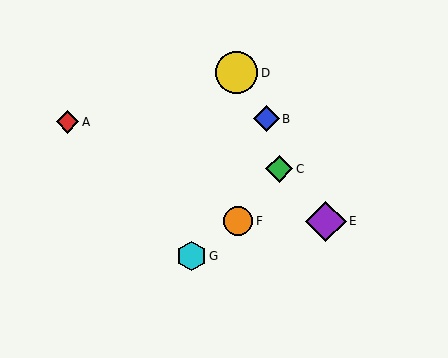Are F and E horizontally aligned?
Yes, both are at y≈221.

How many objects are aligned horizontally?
2 objects (E, F) are aligned horizontally.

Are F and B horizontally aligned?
No, F is at y≈221 and B is at y≈119.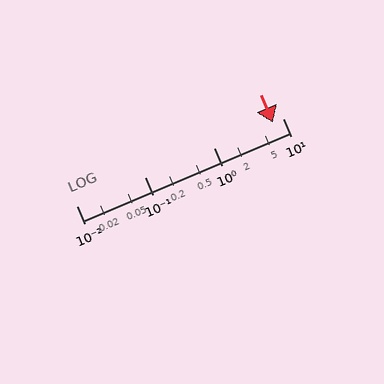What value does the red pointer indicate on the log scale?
The pointer indicates approximately 7.3.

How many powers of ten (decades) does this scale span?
The scale spans 3 decades, from 0.01 to 10.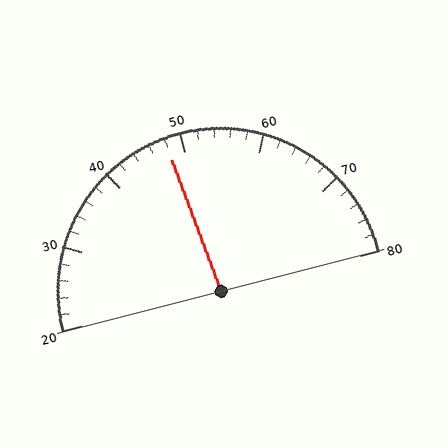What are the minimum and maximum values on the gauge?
The gauge ranges from 20 to 80.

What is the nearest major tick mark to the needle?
The nearest major tick mark is 50.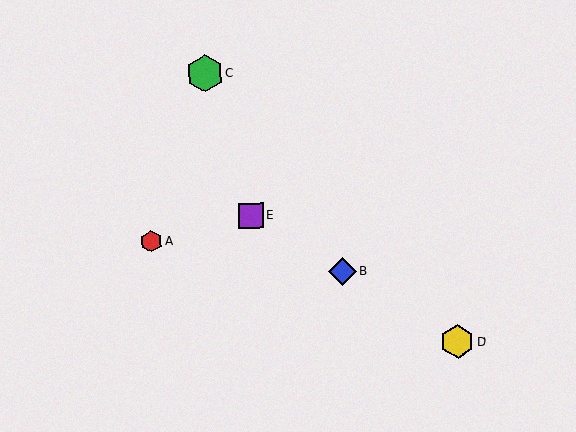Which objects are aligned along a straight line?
Objects B, D, E are aligned along a straight line.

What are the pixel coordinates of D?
Object D is at (457, 342).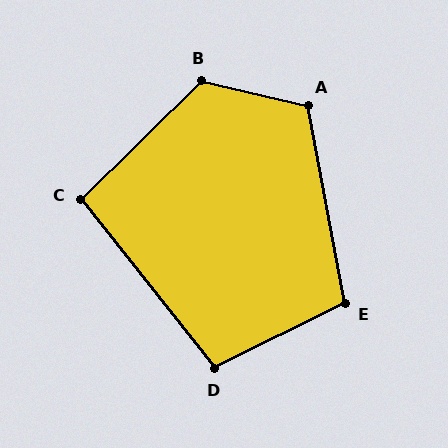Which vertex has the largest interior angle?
B, at approximately 122 degrees.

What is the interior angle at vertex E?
Approximately 106 degrees (obtuse).